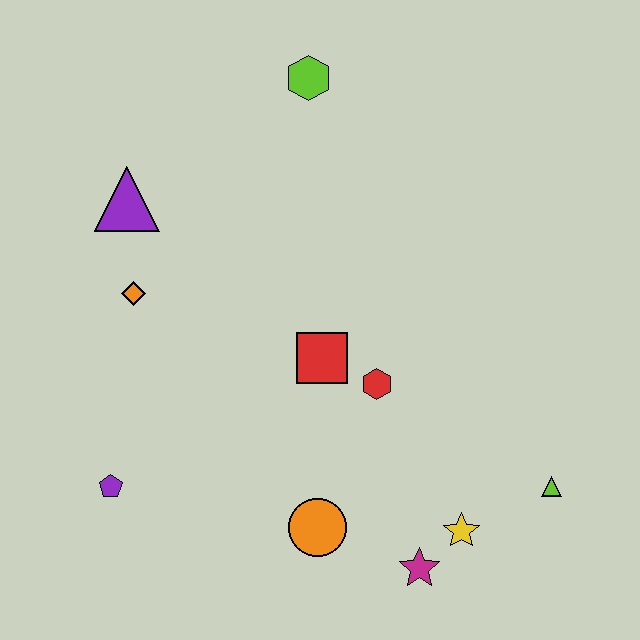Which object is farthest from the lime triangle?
The purple triangle is farthest from the lime triangle.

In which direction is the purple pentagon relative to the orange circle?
The purple pentagon is to the left of the orange circle.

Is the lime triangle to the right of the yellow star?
Yes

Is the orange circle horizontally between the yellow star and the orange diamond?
Yes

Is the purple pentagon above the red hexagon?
No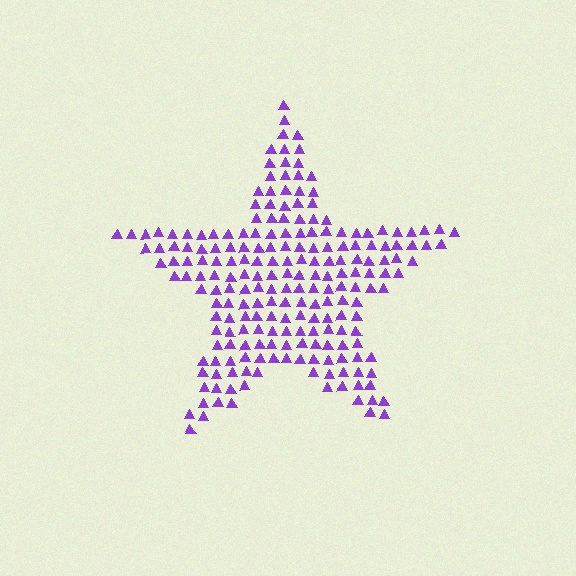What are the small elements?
The small elements are triangles.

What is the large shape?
The large shape is a star.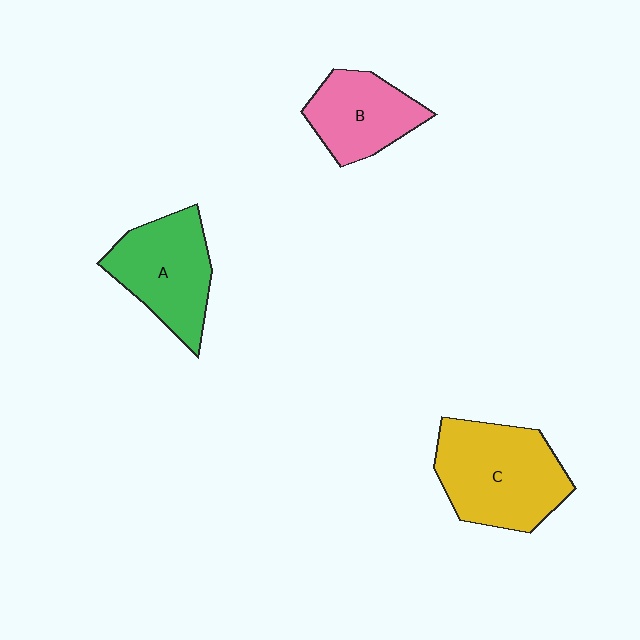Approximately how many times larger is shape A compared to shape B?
Approximately 1.2 times.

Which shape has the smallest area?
Shape B (pink).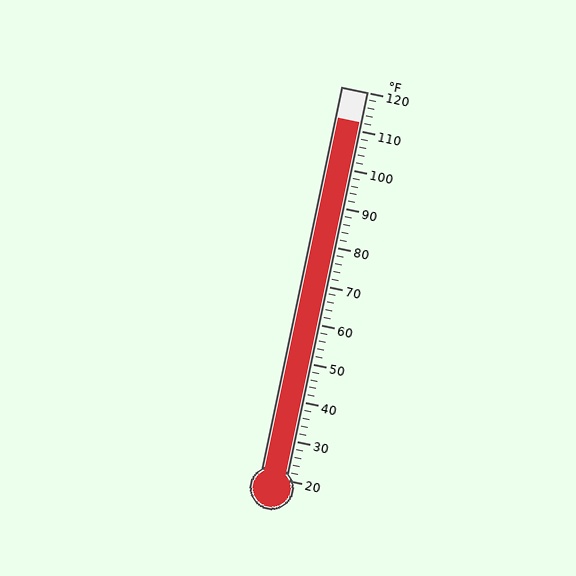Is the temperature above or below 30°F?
The temperature is above 30°F.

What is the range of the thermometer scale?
The thermometer scale ranges from 20°F to 120°F.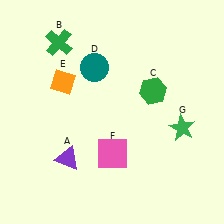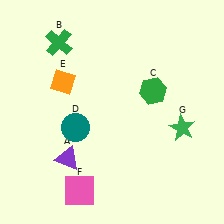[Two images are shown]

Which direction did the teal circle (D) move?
The teal circle (D) moved down.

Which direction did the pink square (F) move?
The pink square (F) moved down.